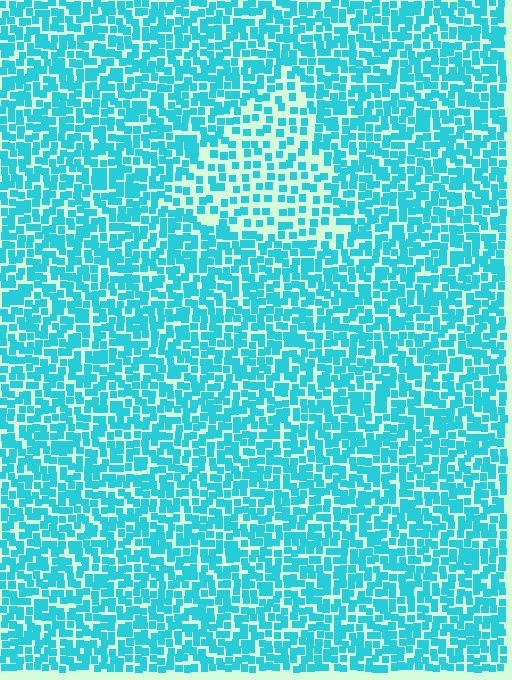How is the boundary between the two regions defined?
The boundary is defined by a change in element density (approximately 1.9x ratio). All elements are the same color, size, and shape.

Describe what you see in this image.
The image contains small cyan elements arranged at two different densities. A triangle-shaped region is visible where the elements are less densely packed than the surrounding area.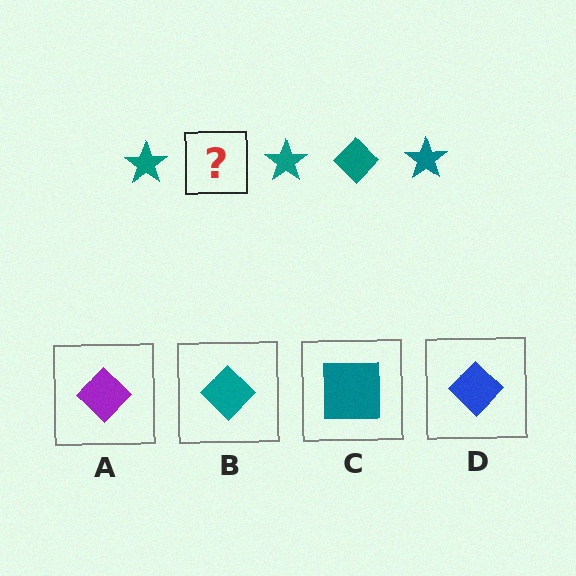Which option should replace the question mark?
Option B.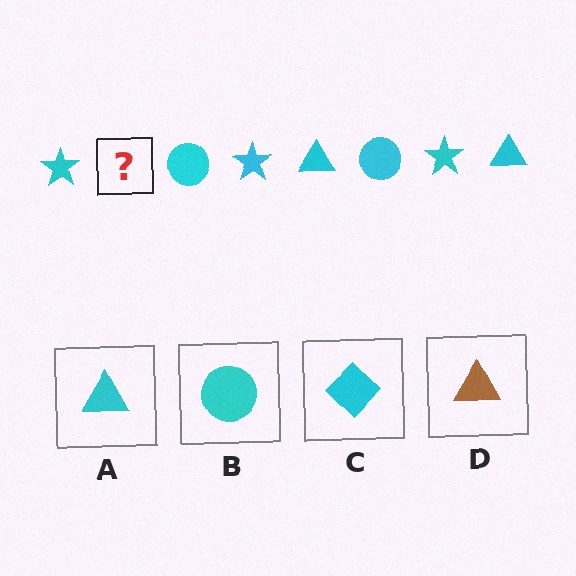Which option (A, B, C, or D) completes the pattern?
A.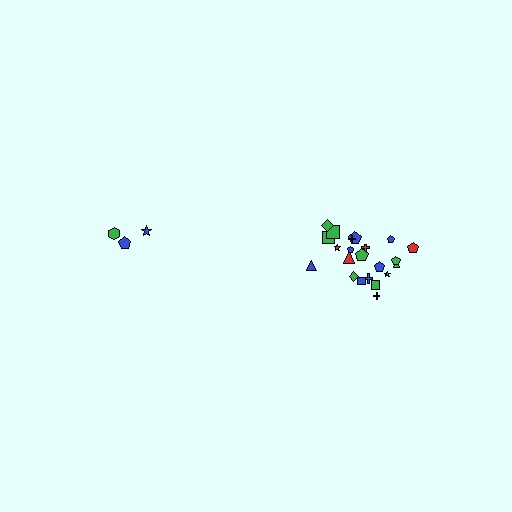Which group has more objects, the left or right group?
The right group.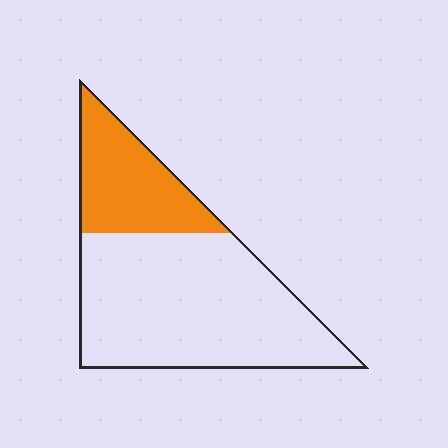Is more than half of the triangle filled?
No.